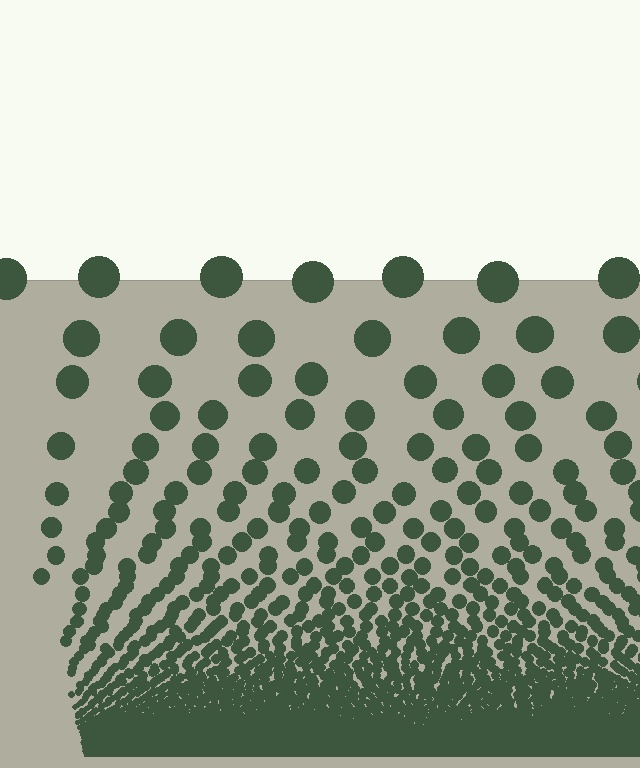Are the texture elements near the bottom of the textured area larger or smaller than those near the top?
Smaller. The gradient is inverted — elements near the bottom are smaller and denser.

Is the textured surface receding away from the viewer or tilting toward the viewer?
The surface appears to tilt toward the viewer. Texture elements get larger and sparser toward the top.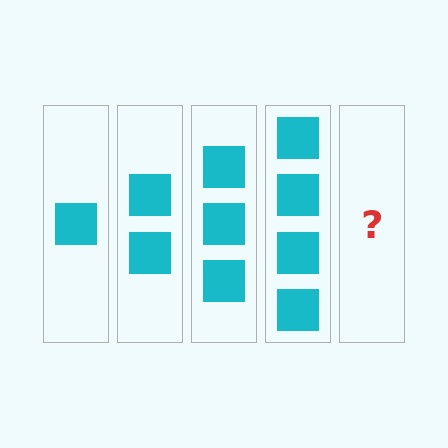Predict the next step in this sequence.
The next step is 5 squares.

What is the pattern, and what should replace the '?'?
The pattern is that each step adds one more square. The '?' should be 5 squares.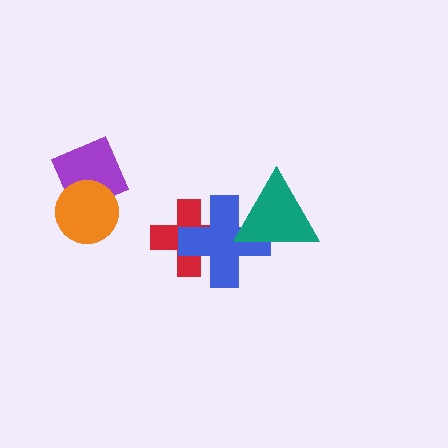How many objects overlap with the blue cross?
2 objects overlap with the blue cross.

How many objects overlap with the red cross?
1 object overlaps with the red cross.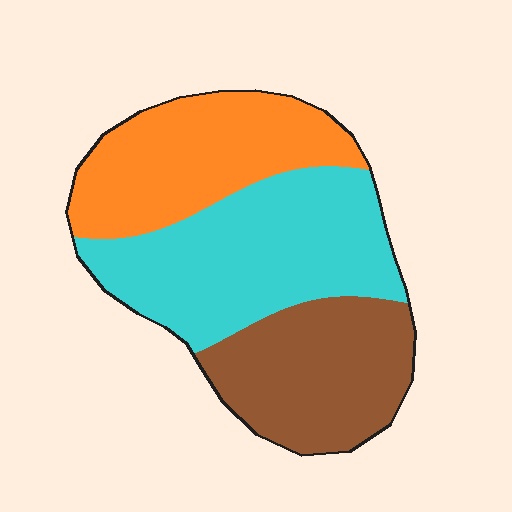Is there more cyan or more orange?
Cyan.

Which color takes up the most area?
Cyan, at roughly 40%.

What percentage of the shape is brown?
Brown covers around 30% of the shape.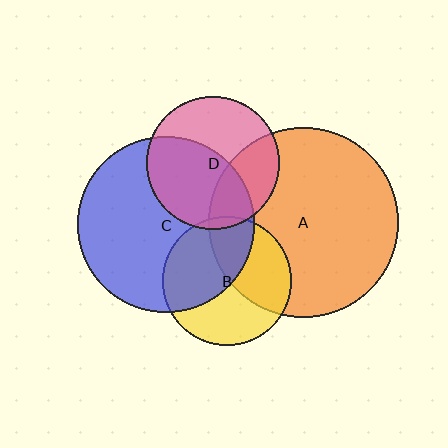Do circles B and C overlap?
Yes.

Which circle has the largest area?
Circle A (orange).